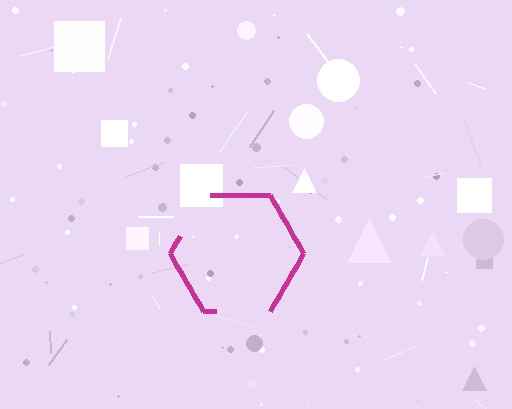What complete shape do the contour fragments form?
The contour fragments form a hexagon.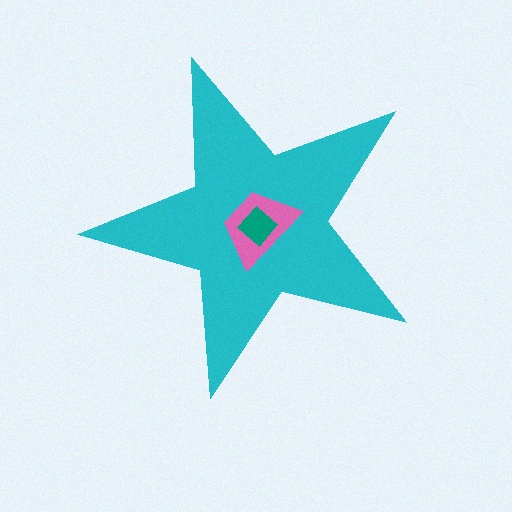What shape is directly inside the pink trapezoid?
The teal diamond.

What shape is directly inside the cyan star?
The pink trapezoid.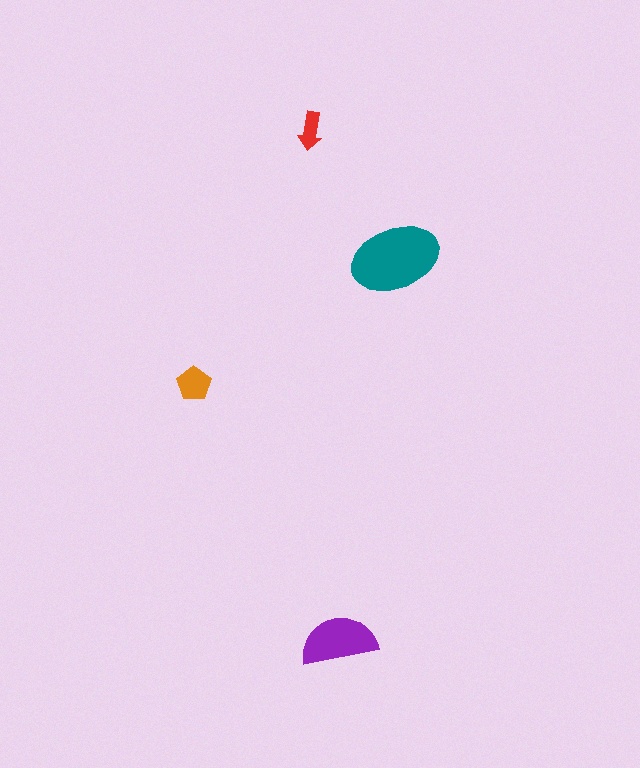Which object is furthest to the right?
The teal ellipse is rightmost.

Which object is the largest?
The teal ellipse.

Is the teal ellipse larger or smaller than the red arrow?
Larger.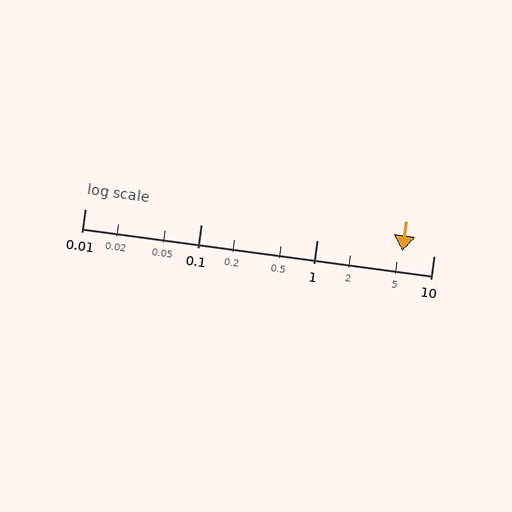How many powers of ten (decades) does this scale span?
The scale spans 3 decades, from 0.01 to 10.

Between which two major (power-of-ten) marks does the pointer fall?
The pointer is between 1 and 10.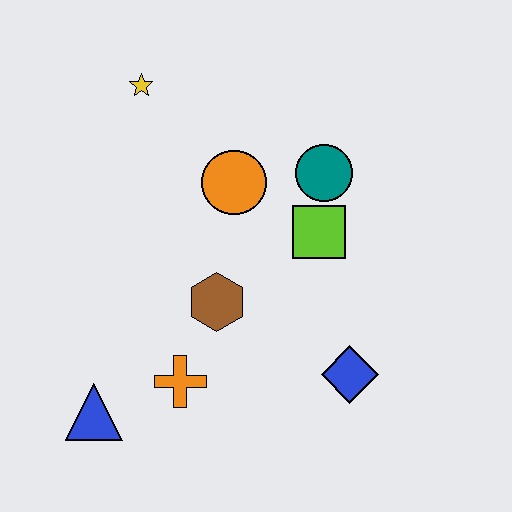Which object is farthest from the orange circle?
The blue triangle is farthest from the orange circle.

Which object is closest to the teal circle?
The lime square is closest to the teal circle.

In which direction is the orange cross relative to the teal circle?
The orange cross is below the teal circle.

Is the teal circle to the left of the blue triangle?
No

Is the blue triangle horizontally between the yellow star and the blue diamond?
No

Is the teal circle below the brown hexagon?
No